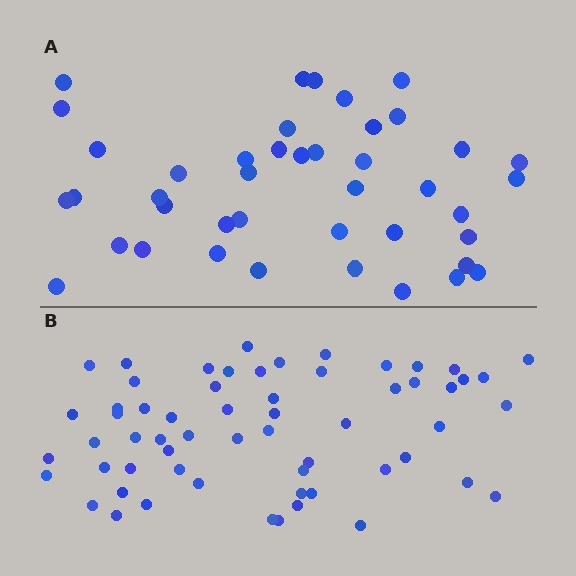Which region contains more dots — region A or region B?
Region B (the bottom region) has more dots.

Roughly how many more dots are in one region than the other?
Region B has approximately 20 more dots than region A.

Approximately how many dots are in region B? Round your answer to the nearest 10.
About 60 dots.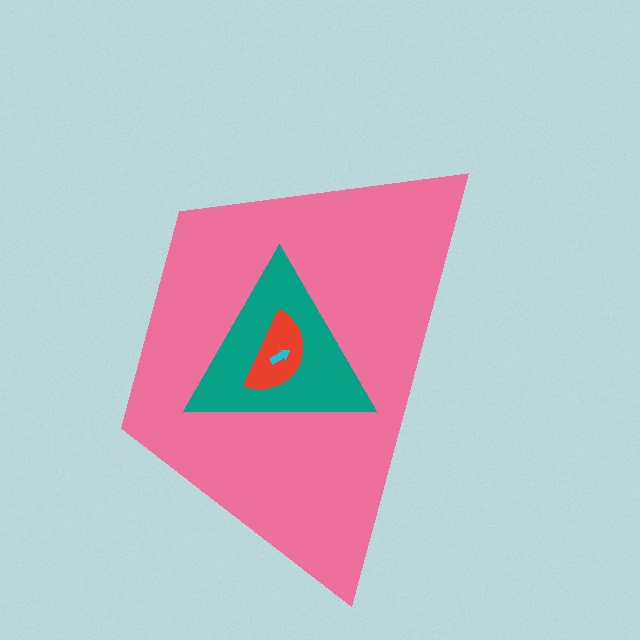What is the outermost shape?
The pink trapezoid.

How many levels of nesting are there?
4.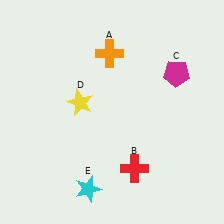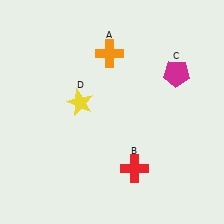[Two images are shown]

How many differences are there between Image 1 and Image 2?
There is 1 difference between the two images.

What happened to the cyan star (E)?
The cyan star (E) was removed in Image 2. It was in the bottom-left area of Image 1.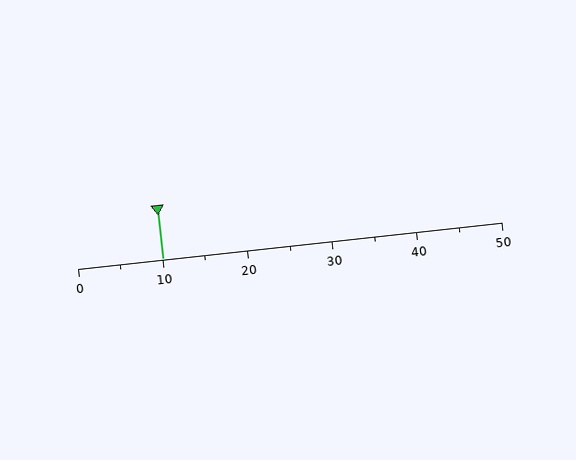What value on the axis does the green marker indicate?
The marker indicates approximately 10.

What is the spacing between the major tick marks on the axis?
The major ticks are spaced 10 apart.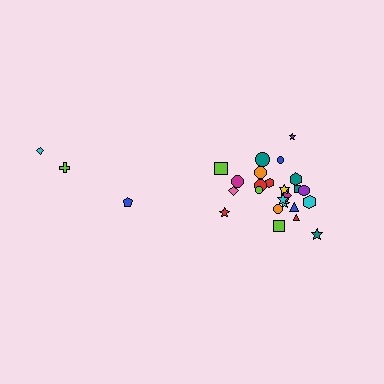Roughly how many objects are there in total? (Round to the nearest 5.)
Roughly 30 objects in total.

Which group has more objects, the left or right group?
The right group.